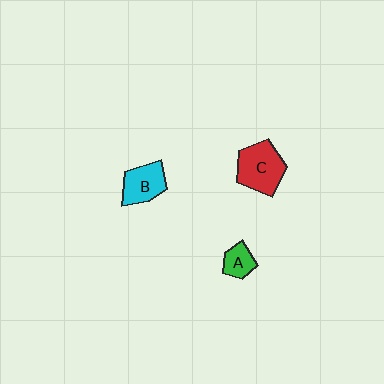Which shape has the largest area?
Shape C (red).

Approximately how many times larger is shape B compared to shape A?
Approximately 1.7 times.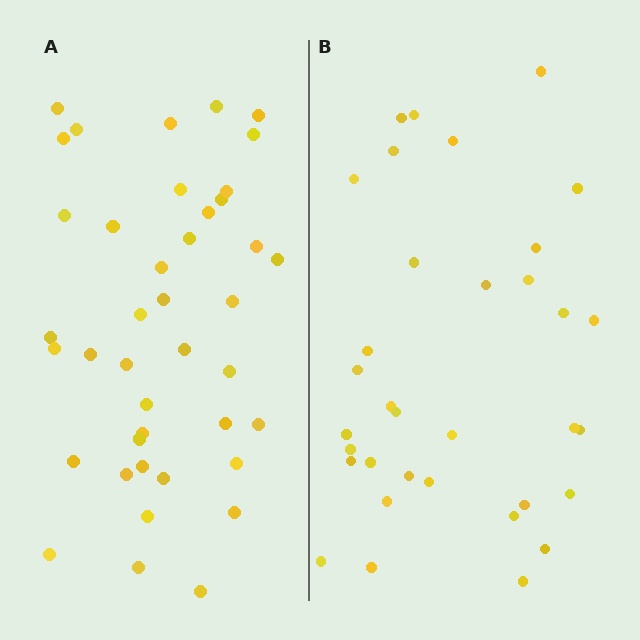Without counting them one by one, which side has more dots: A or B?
Region A (the left region) has more dots.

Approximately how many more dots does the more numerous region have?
Region A has roughly 8 or so more dots than region B.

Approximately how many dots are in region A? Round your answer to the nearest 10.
About 40 dots. (The exact count is 41, which rounds to 40.)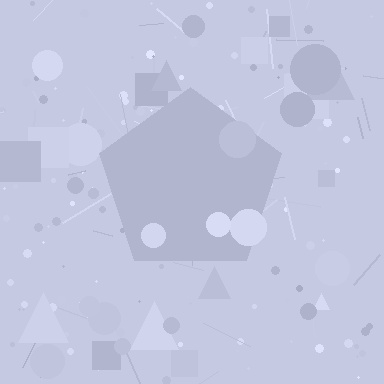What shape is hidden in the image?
A pentagon is hidden in the image.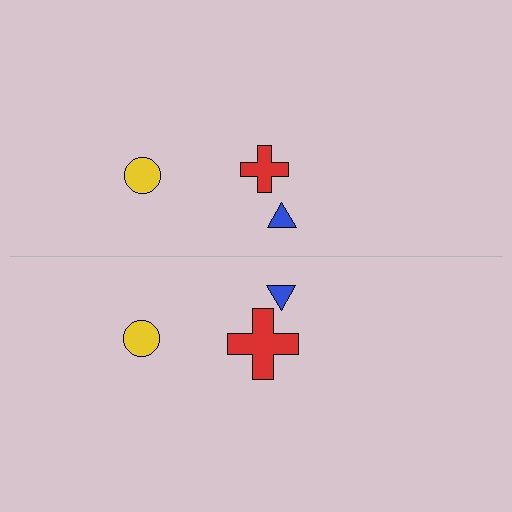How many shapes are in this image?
There are 6 shapes in this image.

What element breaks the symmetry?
The red cross on the bottom side has a different size than its mirror counterpart.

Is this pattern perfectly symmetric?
No, the pattern is not perfectly symmetric. The red cross on the bottom side has a different size than its mirror counterpart.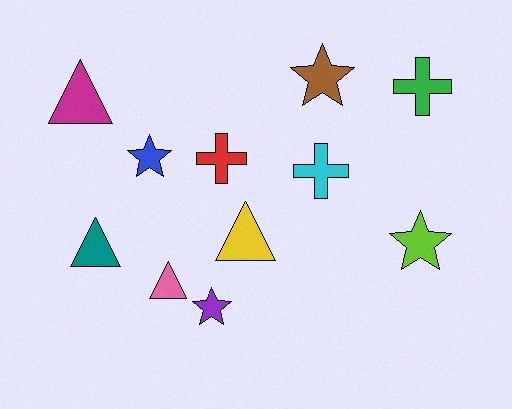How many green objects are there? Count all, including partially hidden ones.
There is 1 green object.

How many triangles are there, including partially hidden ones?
There are 4 triangles.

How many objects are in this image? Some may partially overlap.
There are 11 objects.